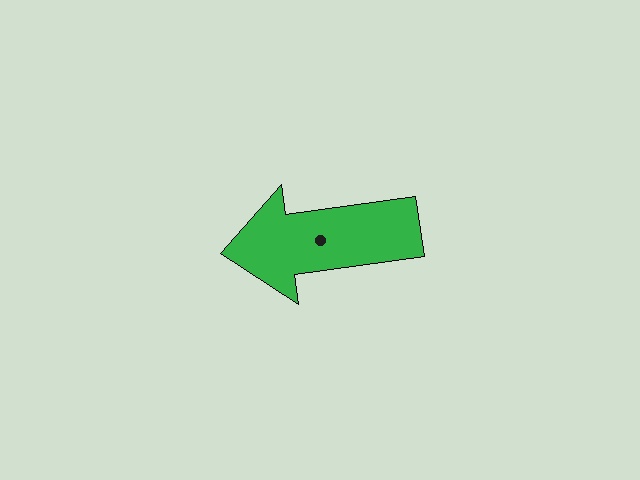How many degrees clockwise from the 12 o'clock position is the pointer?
Approximately 262 degrees.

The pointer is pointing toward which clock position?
Roughly 9 o'clock.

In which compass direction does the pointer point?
West.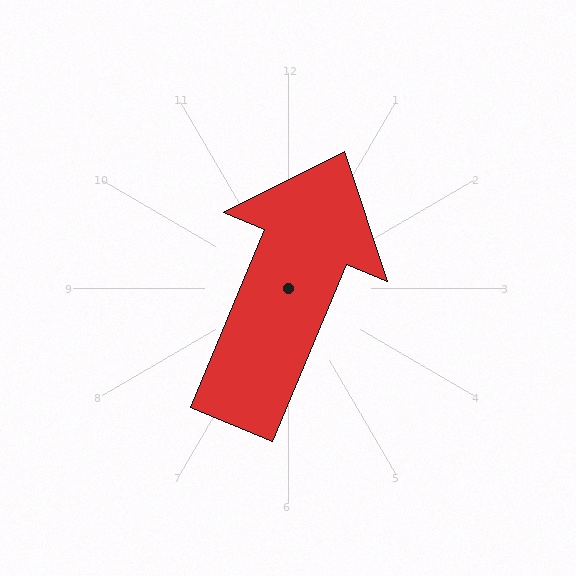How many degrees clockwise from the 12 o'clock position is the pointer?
Approximately 23 degrees.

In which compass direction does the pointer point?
Northeast.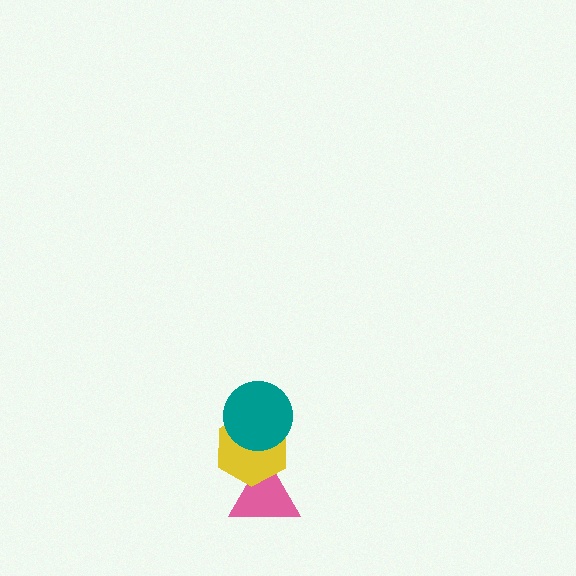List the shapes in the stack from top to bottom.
From top to bottom: the teal circle, the yellow hexagon, the pink triangle.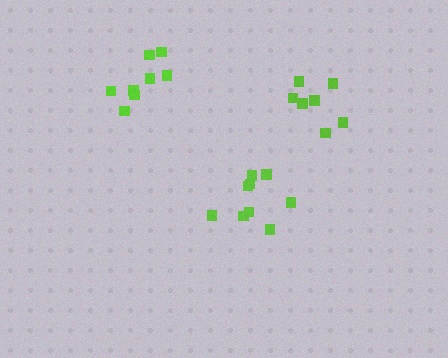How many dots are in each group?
Group 1: 7 dots, Group 2: 9 dots, Group 3: 8 dots (24 total).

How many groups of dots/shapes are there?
There are 3 groups.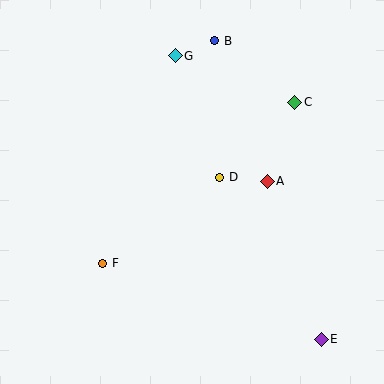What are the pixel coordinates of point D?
Point D is at (220, 177).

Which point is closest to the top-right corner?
Point C is closest to the top-right corner.